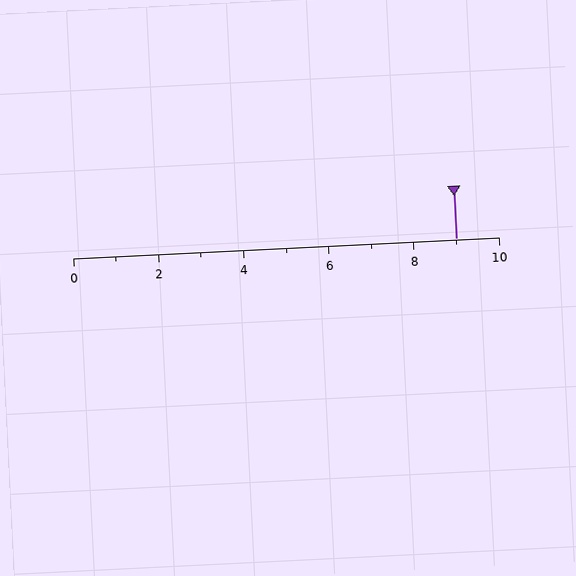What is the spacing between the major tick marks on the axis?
The major ticks are spaced 2 apart.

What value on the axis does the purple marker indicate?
The marker indicates approximately 9.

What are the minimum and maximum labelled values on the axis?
The axis runs from 0 to 10.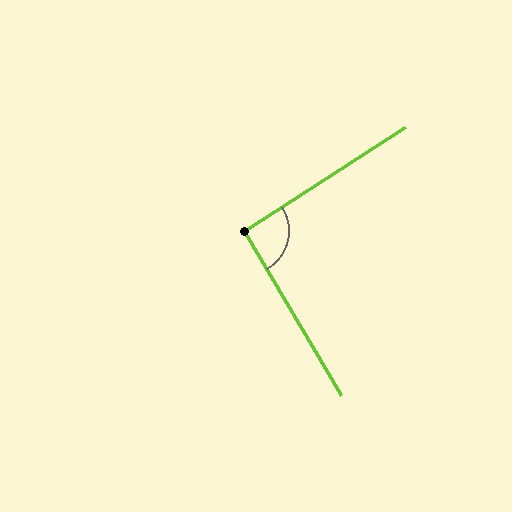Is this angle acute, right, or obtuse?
It is approximately a right angle.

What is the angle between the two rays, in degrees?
Approximately 92 degrees.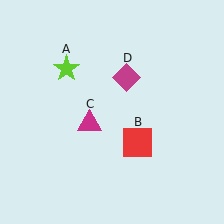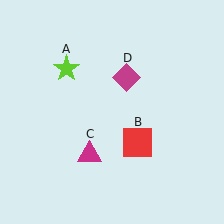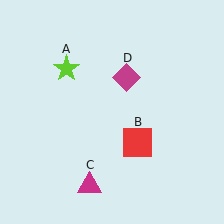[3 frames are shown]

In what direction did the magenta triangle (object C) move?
The magenta triangle (object C) moved down.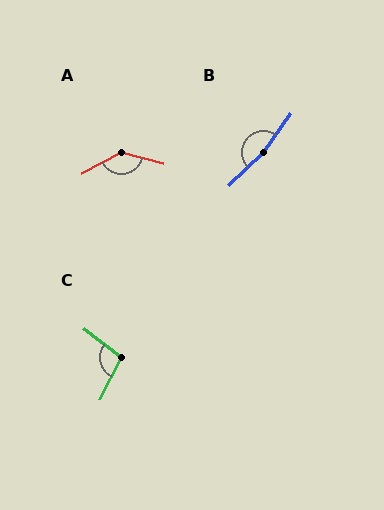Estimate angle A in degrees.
Approximately 138 degrees.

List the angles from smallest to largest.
C (101°), A (138°), B (169°).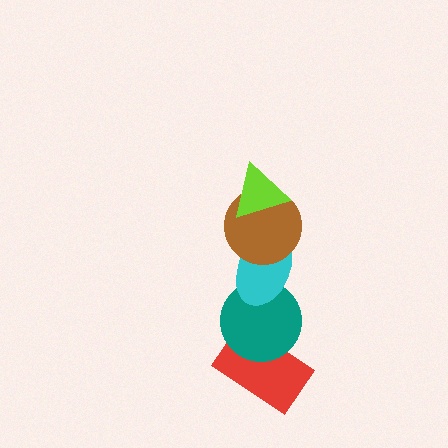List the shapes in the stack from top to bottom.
From top to bottom: the lime triangle, the brown circle, the cyan ellipse, the teal circle, the red rectangle.